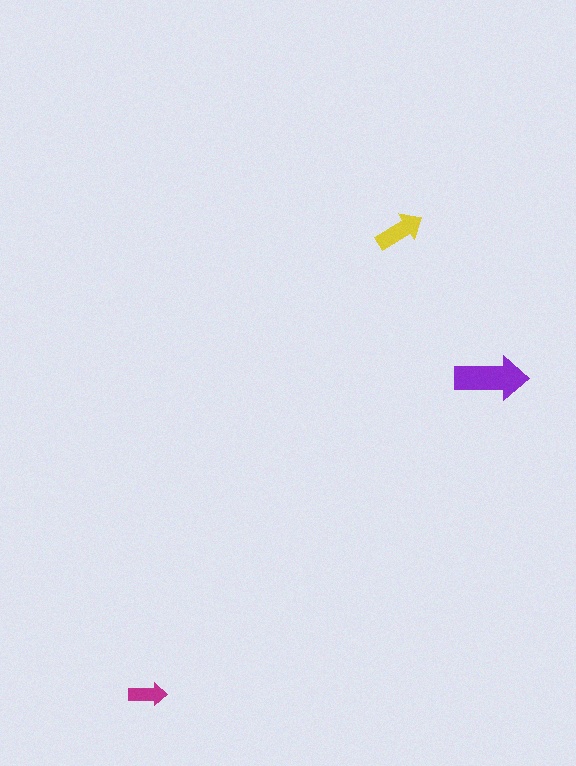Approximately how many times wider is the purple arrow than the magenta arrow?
About 2 times wider.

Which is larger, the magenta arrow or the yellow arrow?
The yellow one.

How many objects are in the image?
There are 3 objects in the image.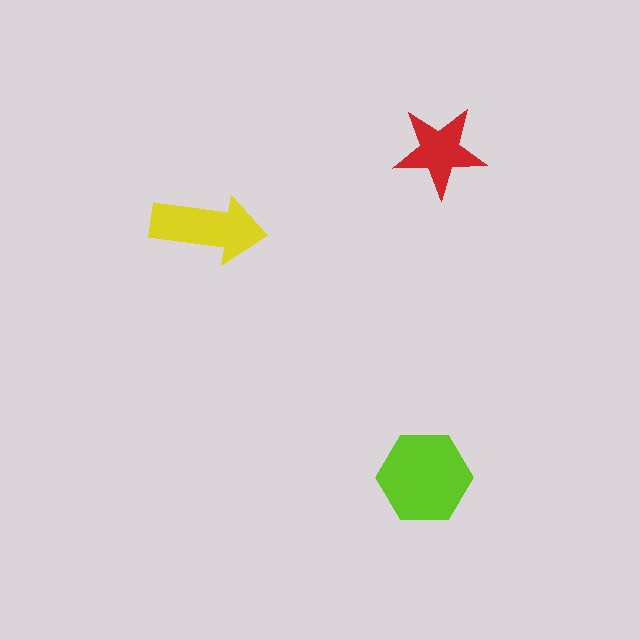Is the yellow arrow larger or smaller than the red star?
Larger.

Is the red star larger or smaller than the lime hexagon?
Smaller.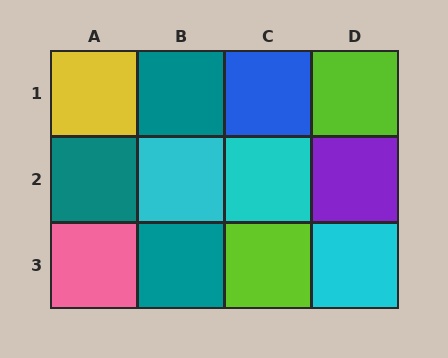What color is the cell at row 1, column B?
Teal.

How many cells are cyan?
3 cells are cyan.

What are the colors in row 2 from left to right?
Teal, cyan, cyan, purple.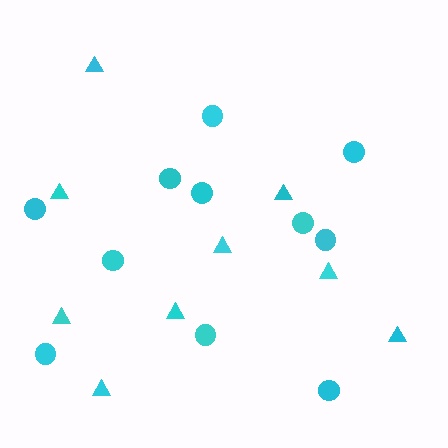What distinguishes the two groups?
There are 2 groups: one group of circles (11) and one group of triangles (9).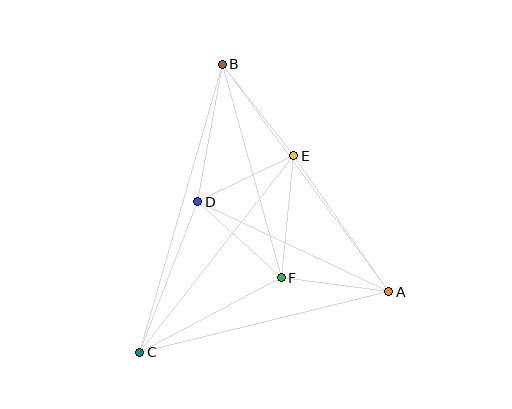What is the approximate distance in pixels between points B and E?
The distance between B and E is approximately 116 pixels.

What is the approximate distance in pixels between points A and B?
The distance between A and B is approximately 282 pixels.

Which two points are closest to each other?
Points D and E are closest to each other.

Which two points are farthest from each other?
Points B and C are farthest from each other.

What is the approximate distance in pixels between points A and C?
The distance between A and C is approximately 256 pixels.